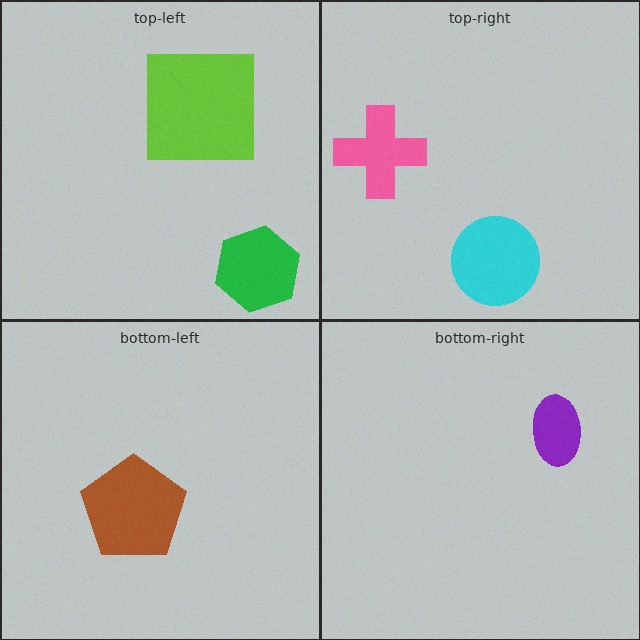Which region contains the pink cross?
The top-right region.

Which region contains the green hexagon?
The top-left region.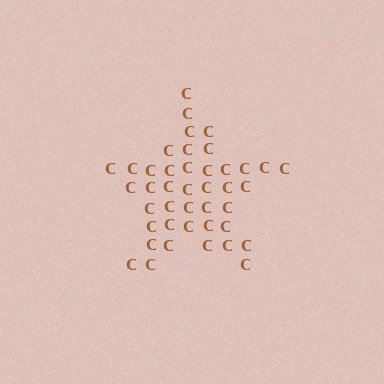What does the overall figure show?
The overall figure shows a star.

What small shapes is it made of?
It is made of small letter C's.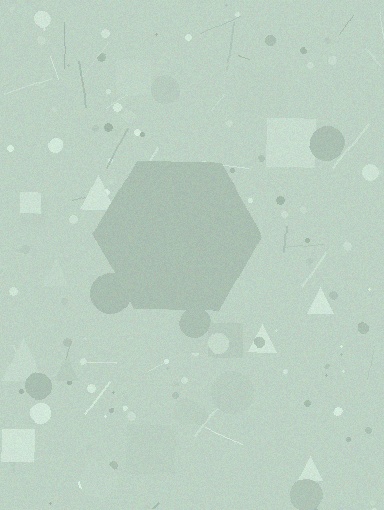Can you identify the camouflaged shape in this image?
The camouflaged shape is a hexagon.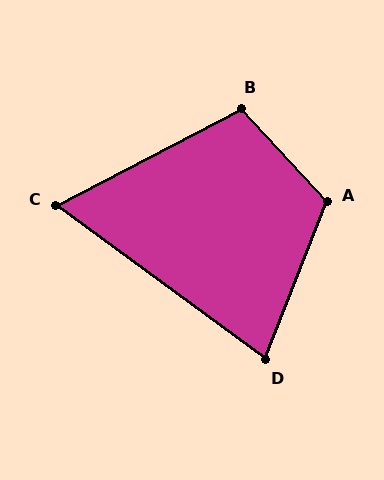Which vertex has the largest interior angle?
A, at approximately 116 degrees.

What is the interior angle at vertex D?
Approximately 75 degrees (acute).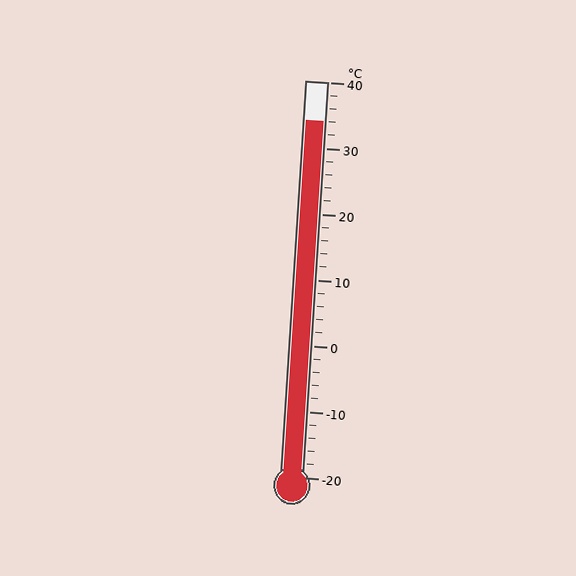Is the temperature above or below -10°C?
The temperature is above -10°C.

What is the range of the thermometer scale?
The thermometer scale ranges from -20°C to 40°C.